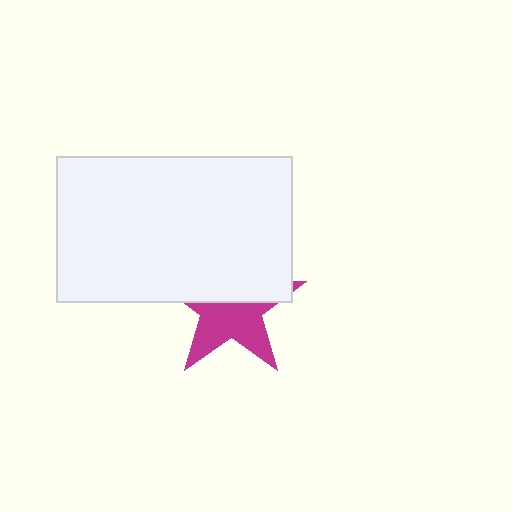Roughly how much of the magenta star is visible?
About half of it is visible (roughly 50%).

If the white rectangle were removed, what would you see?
You would see the complete magenta star.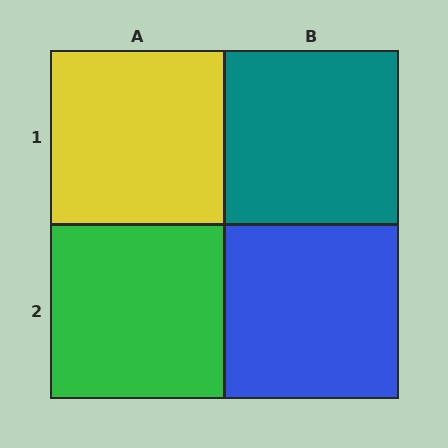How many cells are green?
1 cell is green.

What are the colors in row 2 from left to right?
Green, blue.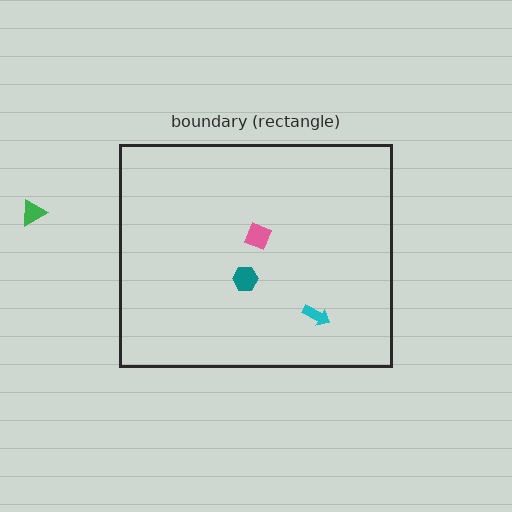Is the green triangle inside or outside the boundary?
Outside.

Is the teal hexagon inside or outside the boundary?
Inside.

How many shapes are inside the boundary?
3 inside, 1 outside.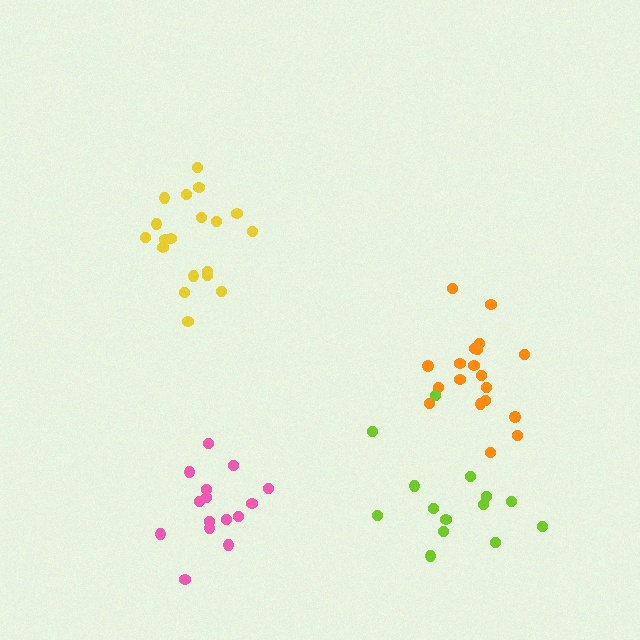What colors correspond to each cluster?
The clusters are colored: pink, orange, lime, yellow.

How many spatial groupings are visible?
There are 4 spatial groupings.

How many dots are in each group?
Group 1: 15 dots, Group 2: 19 dots, Group 3: 14 dots, Group 4: 19 dots (67 total).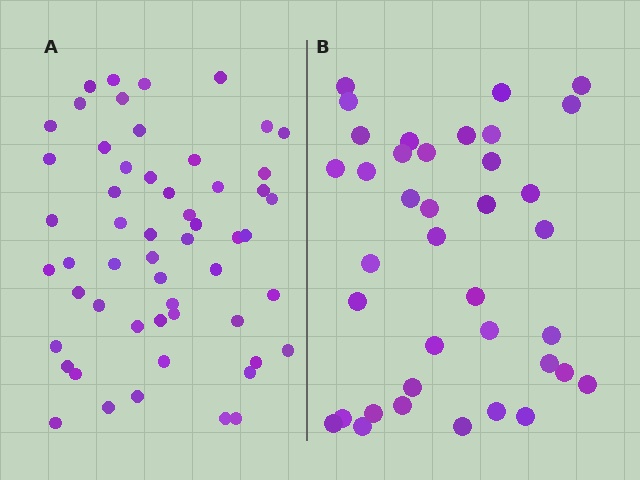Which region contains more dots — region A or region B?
Region A (the left region) has more dots.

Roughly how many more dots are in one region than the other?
Region A has approximately 15 more dots than region B.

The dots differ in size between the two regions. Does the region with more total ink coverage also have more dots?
No. Region B has more total ink coverage because its dots are larger, but region A actually contains more individual dots. Total area can be misleading — the number of items is what matters here.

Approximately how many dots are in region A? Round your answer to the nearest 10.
About 60 dots. (The exact count is 55, which rounds to 60.)